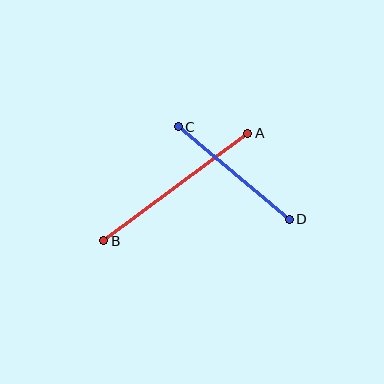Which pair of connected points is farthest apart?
Points A and B are farthest apart.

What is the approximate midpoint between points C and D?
The midpoint is at approximately (234, 173) pixels.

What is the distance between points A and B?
The distance is approximately 180 pixels.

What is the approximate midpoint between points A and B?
The midpoint is at approximately (176, 187) pixels.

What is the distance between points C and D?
The distance is approximately 144 pixels.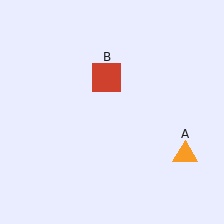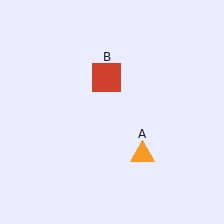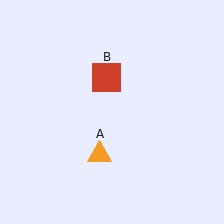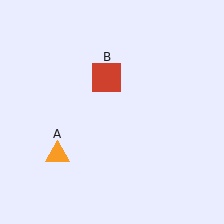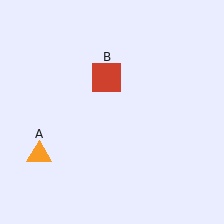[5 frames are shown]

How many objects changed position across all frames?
1 object changed position: orange triangle (object A).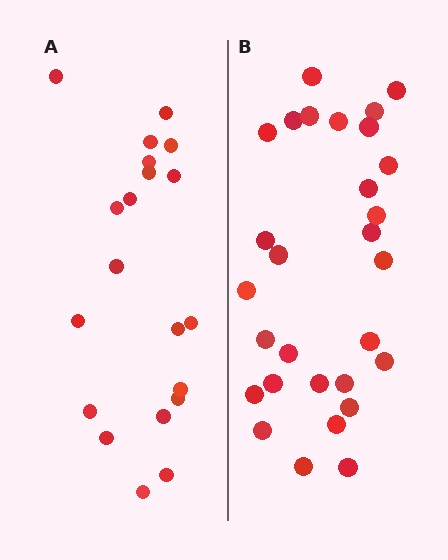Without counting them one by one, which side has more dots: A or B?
Region B (the right region) has more dots.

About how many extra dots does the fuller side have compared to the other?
Region B has roughly 8 or so more dots than region A.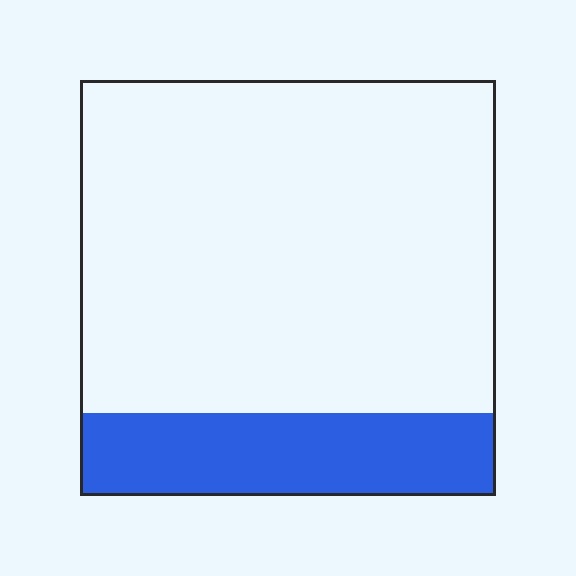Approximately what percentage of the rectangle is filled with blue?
Approximately 20%.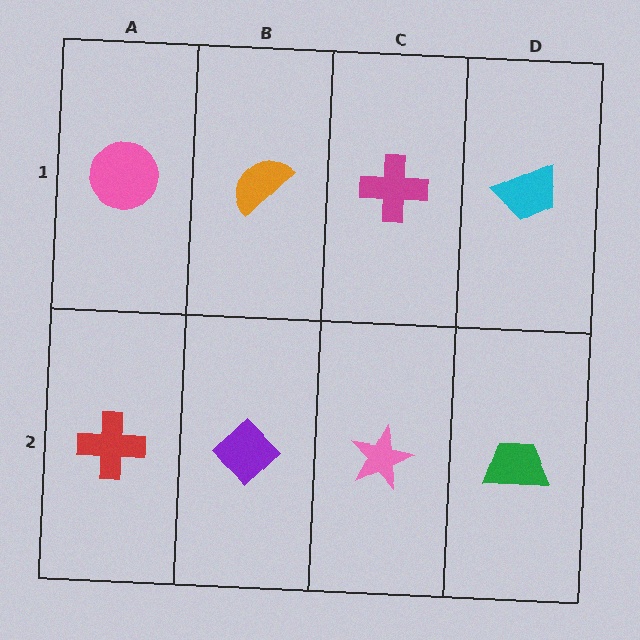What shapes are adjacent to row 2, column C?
A magenta cross (row 1, column C), a purple diamond (row 2, column B), a green trapezoid (row 2, column D).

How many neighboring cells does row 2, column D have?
2.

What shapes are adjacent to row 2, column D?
A cyan trapezoid (row 1, column D), a pink star (row 2, column C).